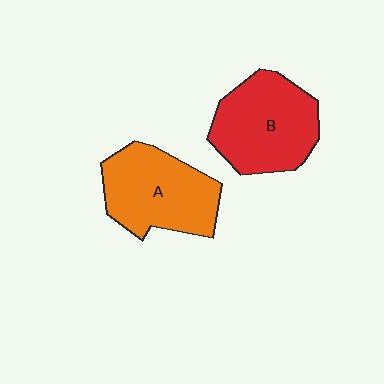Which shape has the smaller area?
Shape A (orange).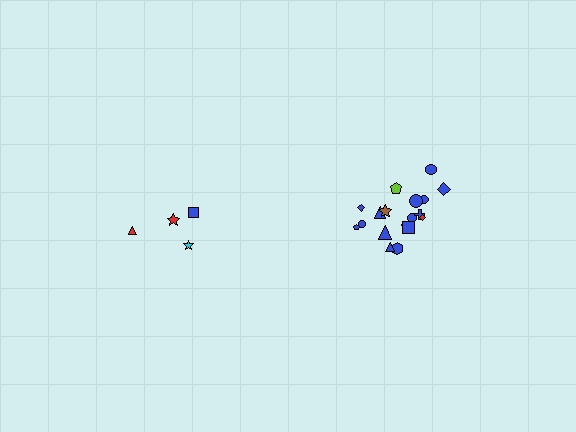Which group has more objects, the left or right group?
The right group.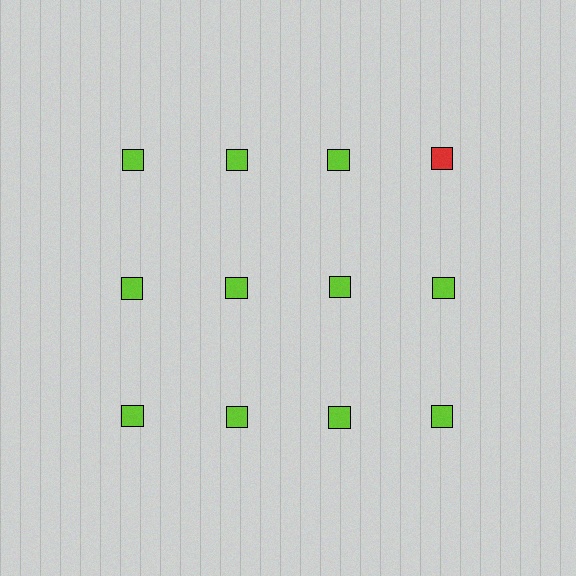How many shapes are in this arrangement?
There are 12 shapes arranged in a grid pattern.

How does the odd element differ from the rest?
It has a different color: red instead of lime.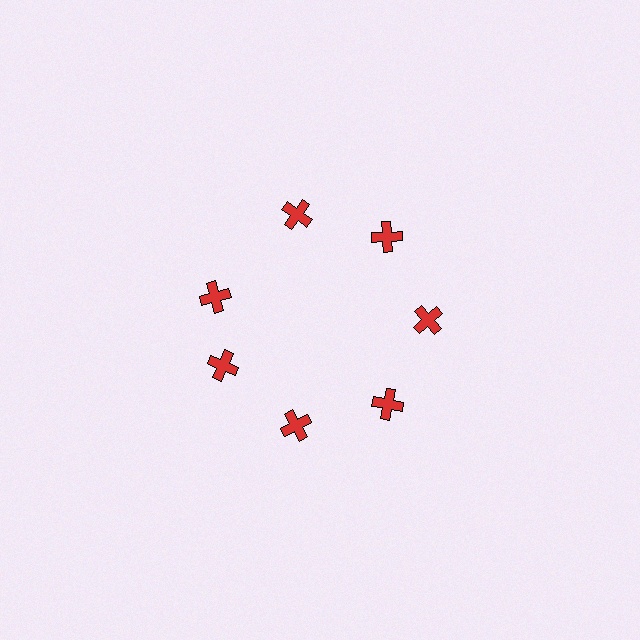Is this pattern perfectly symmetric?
No. The 7 red crosses are arranged in a ring, but one element near the 10 o'clock position is rotated out of alignment along the ring, breaking the 7-fold rotational symmetry.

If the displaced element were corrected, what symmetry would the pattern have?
It would have 7-fold rotational symmetry — the pattern would map onto itself every 51 degrees.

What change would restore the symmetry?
The symmetry would be restored by rotating it back into even spacing with its neighbors so that all 7 crosses sit at equal angles and equal distance from the center.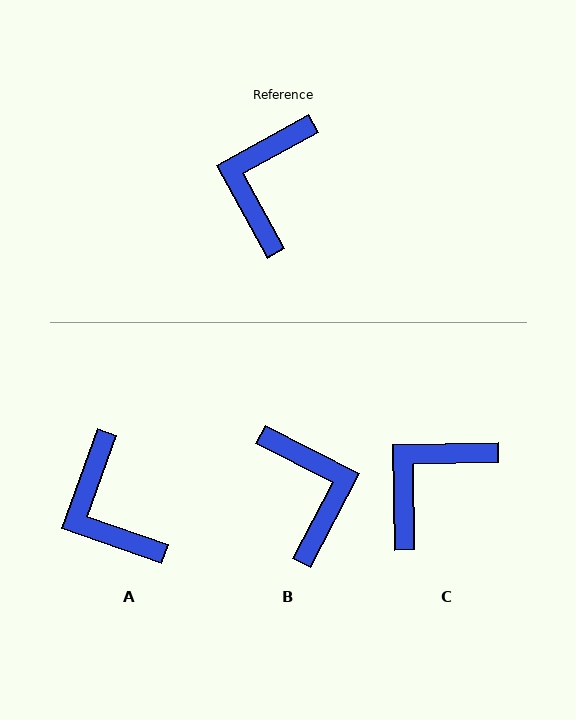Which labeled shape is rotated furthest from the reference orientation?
B, about 146 degrees away.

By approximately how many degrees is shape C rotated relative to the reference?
Approximately 28 degrees clockwise.